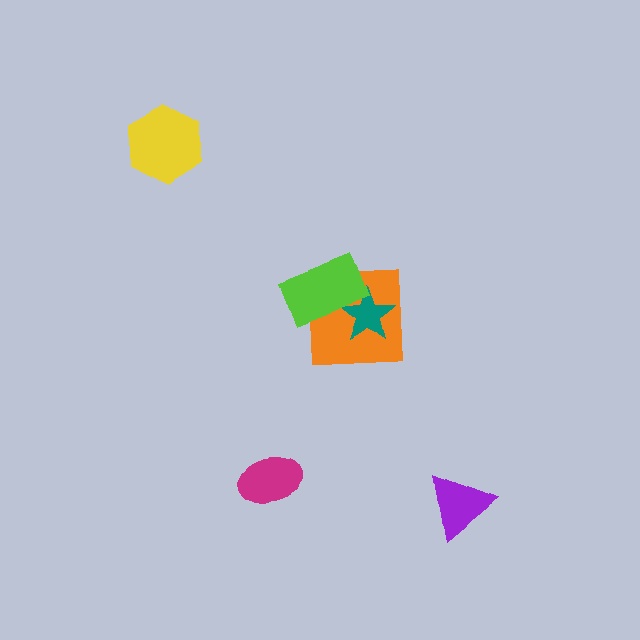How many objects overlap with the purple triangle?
0 objects overlap with the purple triangle.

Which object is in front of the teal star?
The lime rectangle is in front of the teal star.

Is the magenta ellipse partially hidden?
No, no other shape covers it.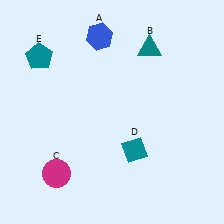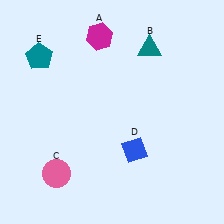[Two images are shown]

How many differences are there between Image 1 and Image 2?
There are 3 differences between the two images.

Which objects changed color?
A changed from blue to magenta. C changed from magenta to pink. D changed from teal to blue.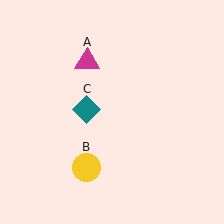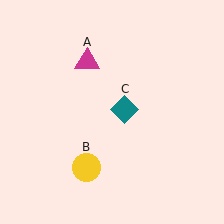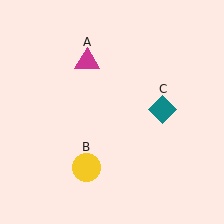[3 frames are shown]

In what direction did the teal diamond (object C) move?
The teal diamond (object C) moved right.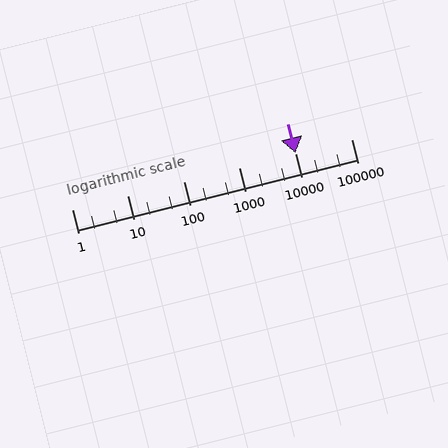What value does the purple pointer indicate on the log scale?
The pointer indicates approximately 10000.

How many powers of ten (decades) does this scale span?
The scale spans 5 decades, from 1 to 100000.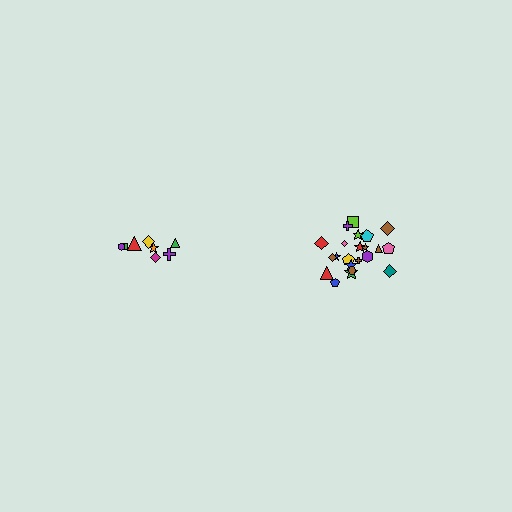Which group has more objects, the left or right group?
The right group.